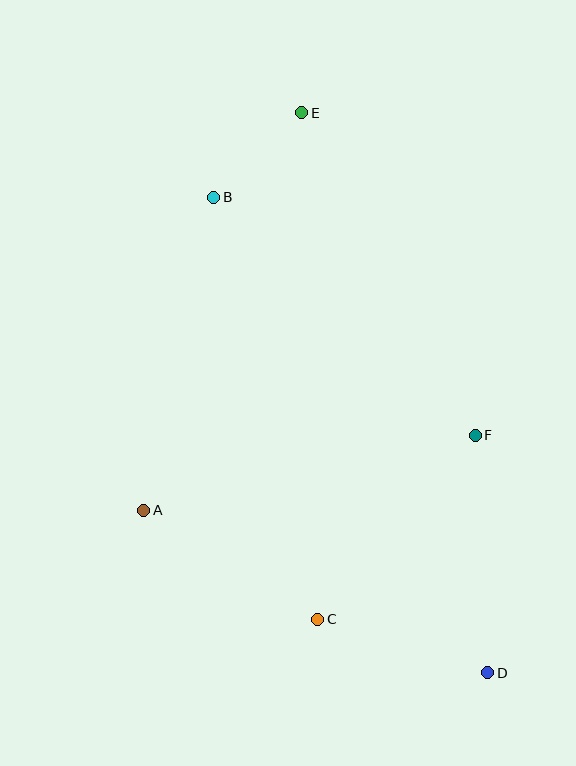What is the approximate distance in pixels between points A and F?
The distance between A and F is approximately 340 pixels.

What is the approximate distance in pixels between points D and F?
The distance between D and F is approximately 238 pixels.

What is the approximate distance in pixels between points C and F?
The distance between C and F is approximately 242 pixels.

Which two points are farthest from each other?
Points D and E are farthest from each other.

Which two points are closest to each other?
Points B and E are closest to each other.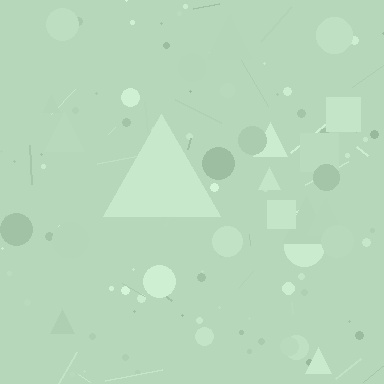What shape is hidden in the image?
A triangle is hidden in the image.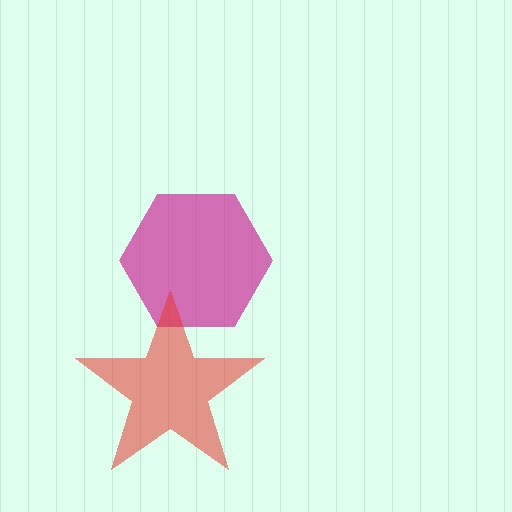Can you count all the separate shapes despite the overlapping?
Yes, there are 2 separate shapes.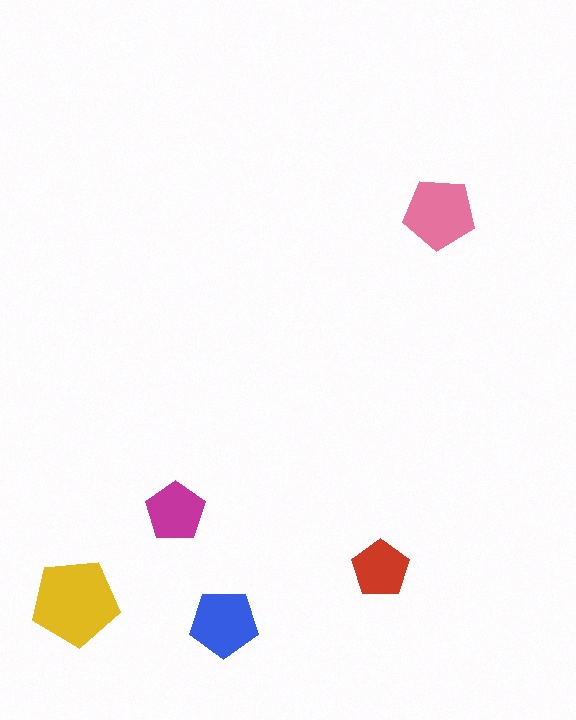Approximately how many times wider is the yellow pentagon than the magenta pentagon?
About 1.5 times wider.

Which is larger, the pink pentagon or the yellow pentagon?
The yellow one.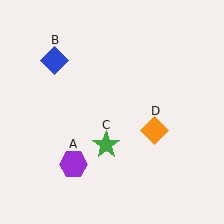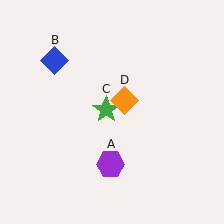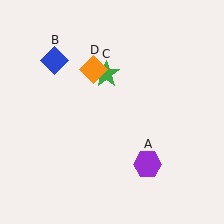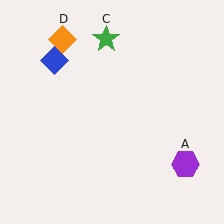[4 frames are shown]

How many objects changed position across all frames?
3 objects changed position: purple hexagon (object A), green star (object C), orange diamond (object D).